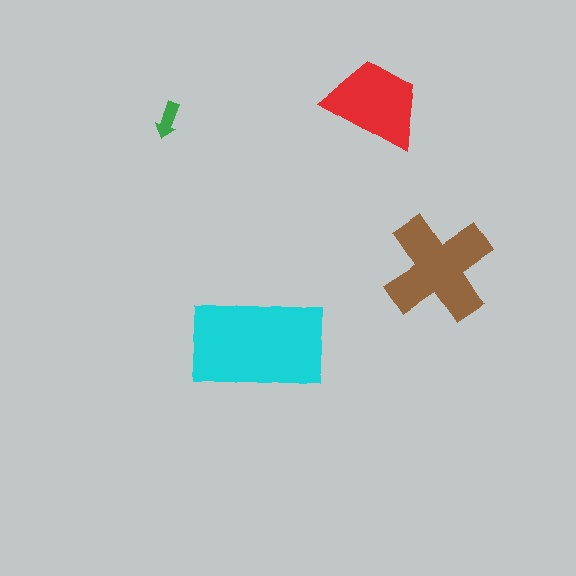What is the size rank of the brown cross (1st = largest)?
2nd.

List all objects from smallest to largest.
The green arrow, the red trapezoid, the brown cross, the cyan rectangle.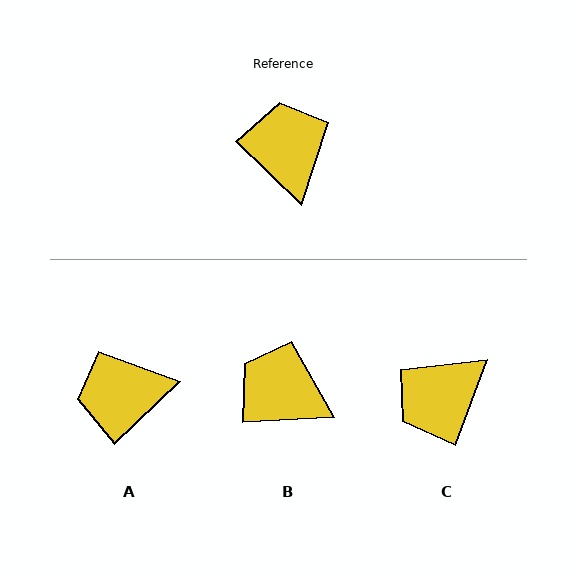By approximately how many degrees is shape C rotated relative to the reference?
Approximately 114 degrees counter-clockwise.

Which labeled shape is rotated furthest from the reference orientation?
C, about 114 degrees away.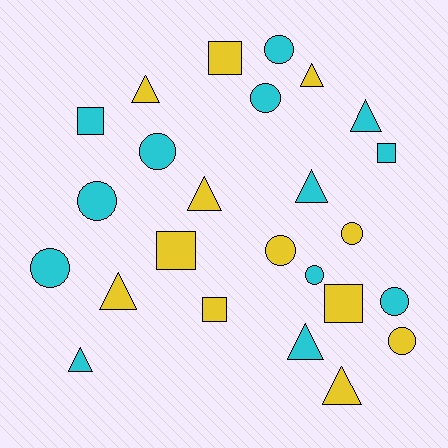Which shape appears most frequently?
Circle, with 10 objects.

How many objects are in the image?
There are 25 objects.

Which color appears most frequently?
Cyan, with 13 objects.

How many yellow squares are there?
There are 4 yellow squares.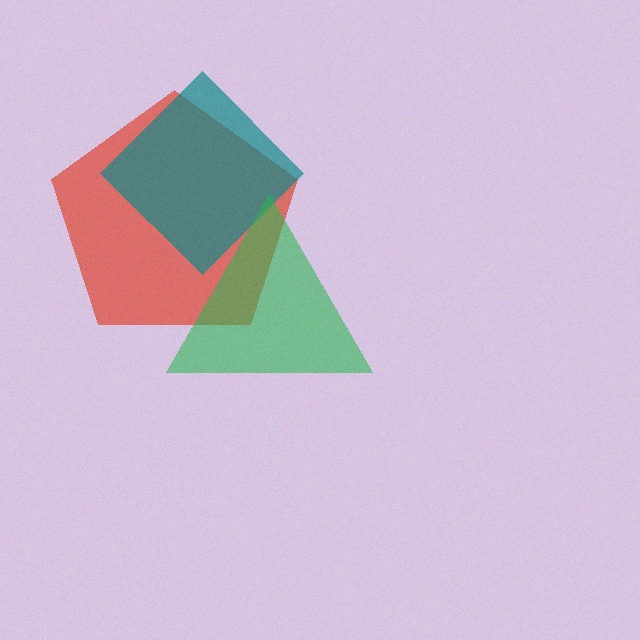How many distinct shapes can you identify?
There are 3 distinct shapes: a red pentagon, a teal diamond, a green triangle.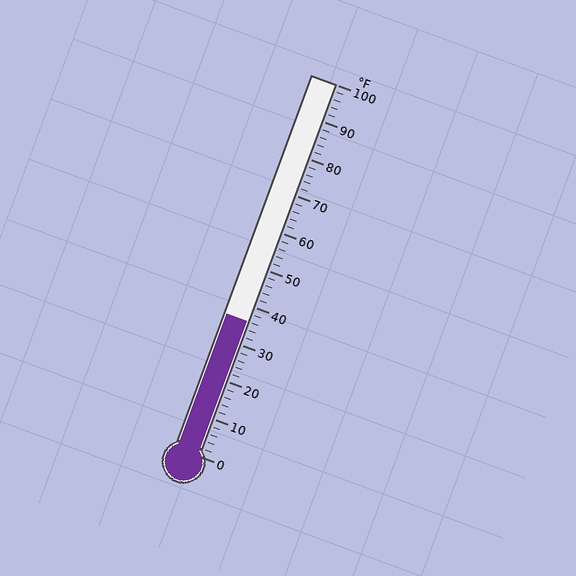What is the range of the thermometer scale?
The thermometer scale ranges from 0°F to 100°F.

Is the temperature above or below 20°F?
The temperature is above 20°F.